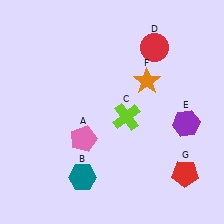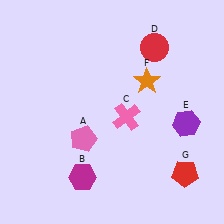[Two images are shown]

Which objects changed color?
B changed from teal to magenta. C changed from lime to pink.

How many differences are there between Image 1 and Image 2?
There are 2 differences between the two images.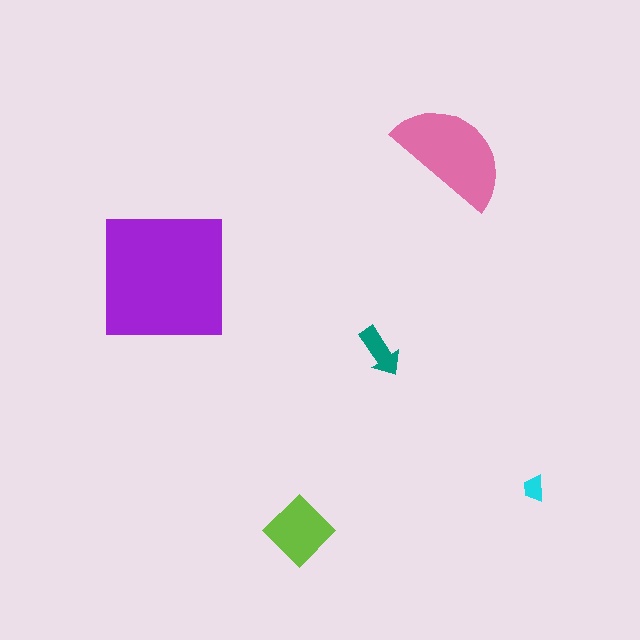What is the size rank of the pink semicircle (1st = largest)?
2nd.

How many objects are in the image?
There are 5 objects in the image.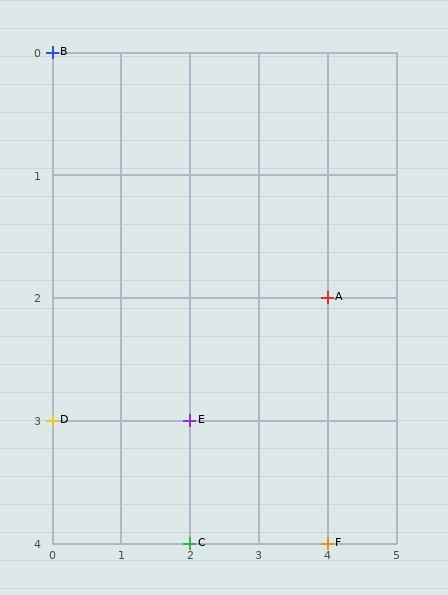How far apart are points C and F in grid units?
Points C and F are 2 columns apart.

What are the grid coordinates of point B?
Point B is at grid coordinates (0, 0).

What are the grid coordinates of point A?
Point A is at grid coordinates (4, 2).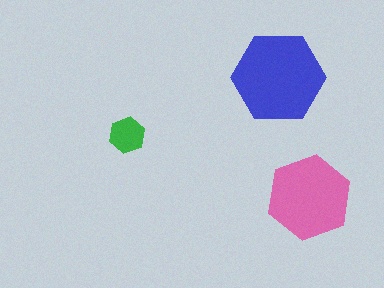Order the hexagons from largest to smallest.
the blue one, the pink one, the green one.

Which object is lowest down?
The pink hexagon is bottommost.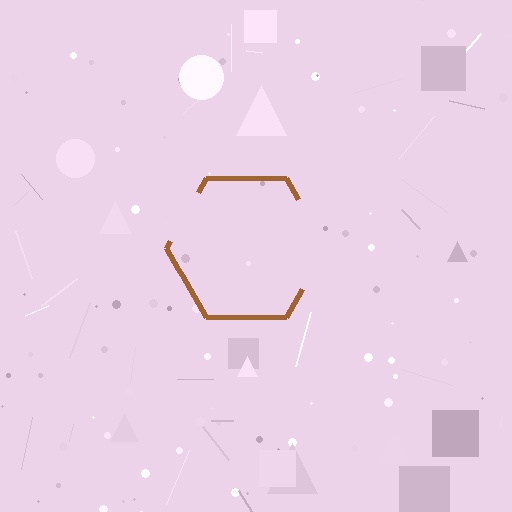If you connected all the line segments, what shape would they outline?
They would outline a hexagon.